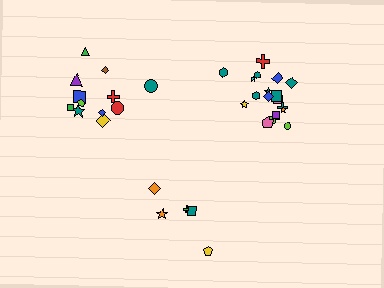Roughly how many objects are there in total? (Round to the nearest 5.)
Roughly 35 objects in total.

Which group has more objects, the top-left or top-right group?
The top-right group.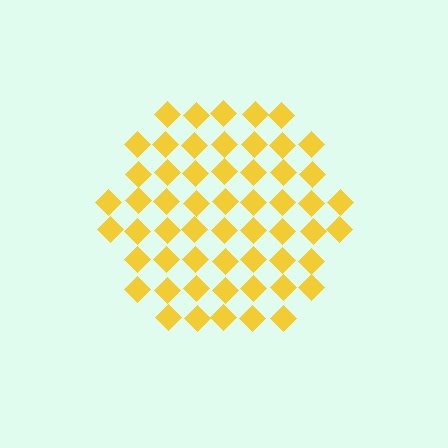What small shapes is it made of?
It is made of small diamonds.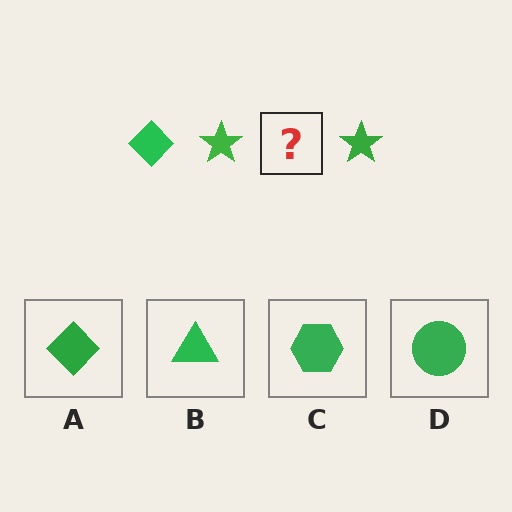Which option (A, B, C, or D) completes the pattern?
A.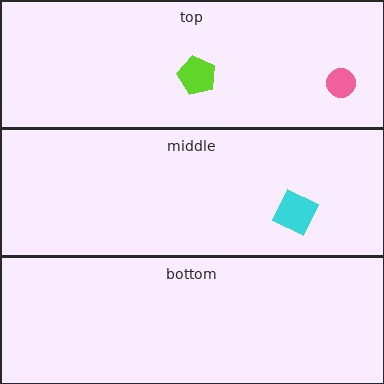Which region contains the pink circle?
The top region.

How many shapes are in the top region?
2.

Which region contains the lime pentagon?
The top region.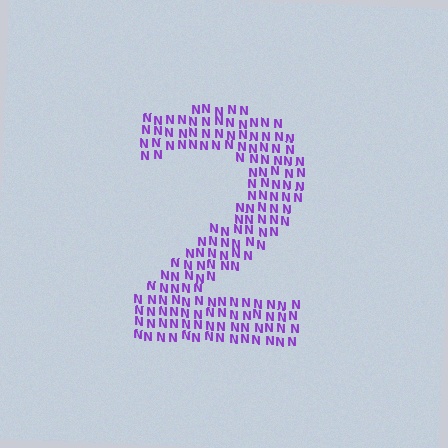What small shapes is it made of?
It is made of small letter N's.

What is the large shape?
The large shape is the digit 2.